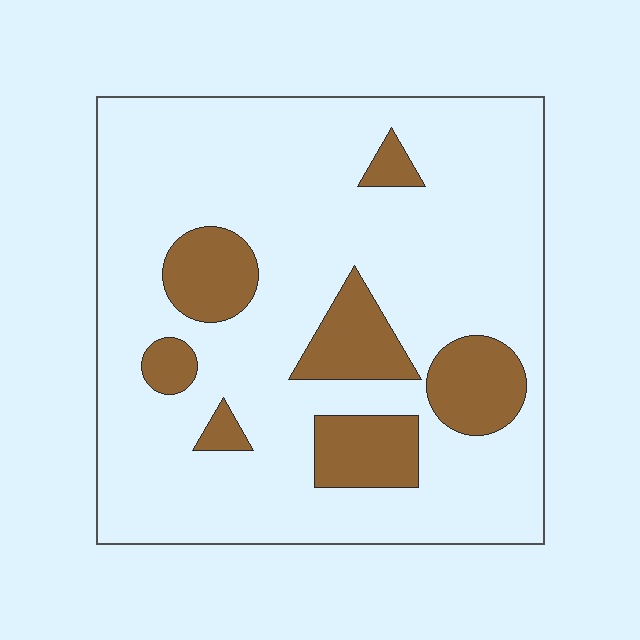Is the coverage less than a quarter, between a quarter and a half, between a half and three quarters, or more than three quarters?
Less than a quarter.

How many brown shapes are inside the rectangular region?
7.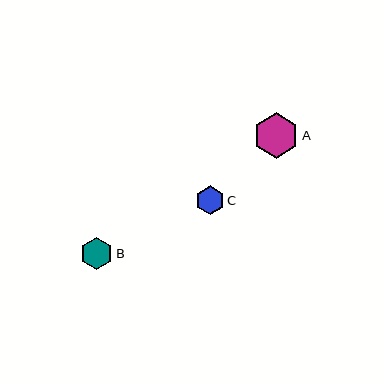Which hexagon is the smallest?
Hexagon C is the smallest with a size of approximately 28 pixels.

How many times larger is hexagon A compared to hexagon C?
Hexagon A is approximately 1.6 times the size of hexagon C.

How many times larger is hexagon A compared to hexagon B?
Hexagon A is approximately 1.4 times the size of hexagon B.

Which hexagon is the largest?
Hexagon A is the largest with a size of approximately 45 pixels.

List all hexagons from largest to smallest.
From largest to smallest: A, B, C.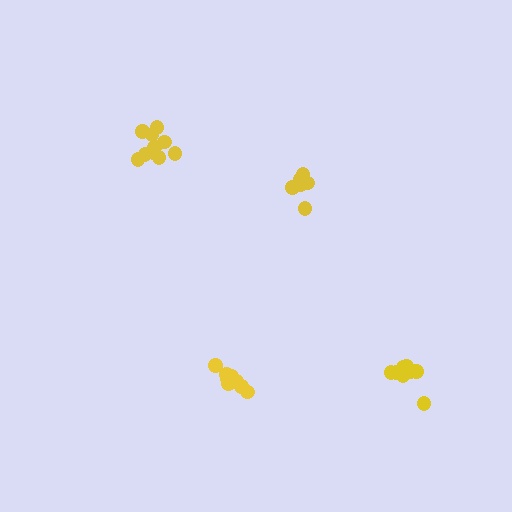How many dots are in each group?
Group 1: 6 dots, Group 2: 9 dots, Group 3: 9 dots, Group 4: 10 dots (34 total).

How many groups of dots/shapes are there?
There are 4 groups.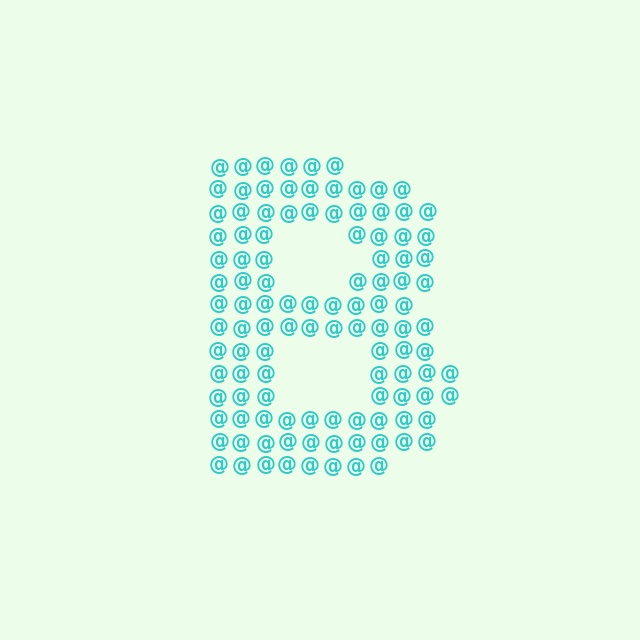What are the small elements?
The small elements are at signs.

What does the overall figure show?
The overall figure shows the letter B.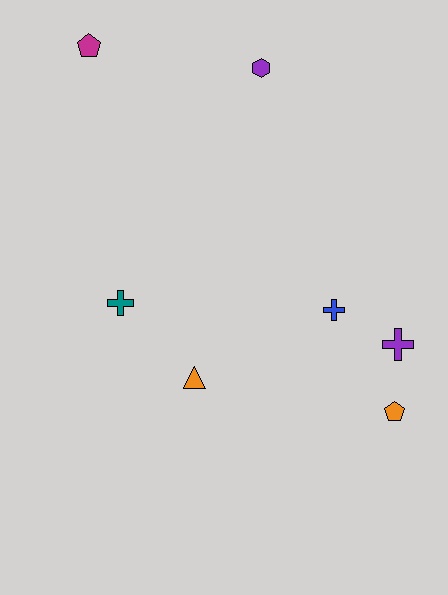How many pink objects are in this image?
There are no pink objects.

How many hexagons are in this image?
There is 1 hexagon.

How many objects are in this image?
There are 7 objects.